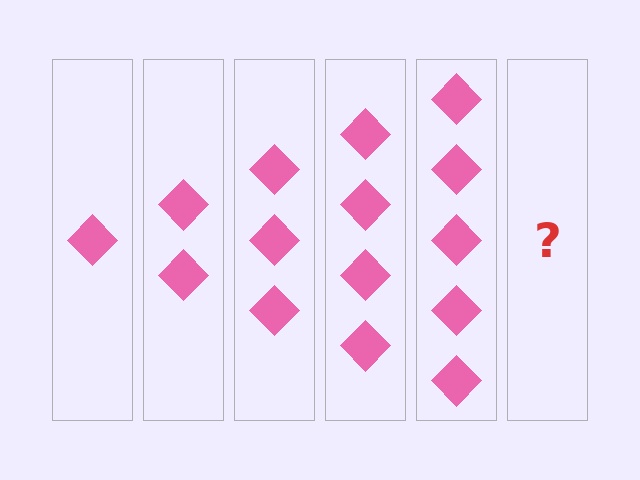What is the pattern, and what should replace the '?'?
The pattern is that each step adds one more diamond. The '?' should be 6 diamonds.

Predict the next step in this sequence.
The next step is 6 diamonds.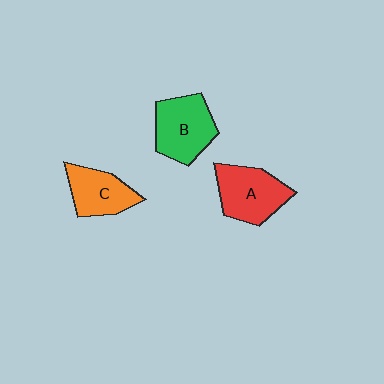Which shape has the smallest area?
Shape C (orange).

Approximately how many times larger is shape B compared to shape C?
Approximately 1.2 times.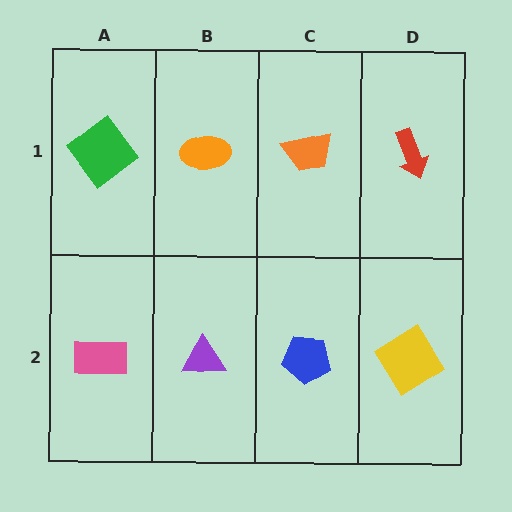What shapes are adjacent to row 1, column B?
A purple triangle (row 2, column B), a green diamond (row 1, column A), an orange trapezoid (row 1, column C).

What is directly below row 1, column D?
A yellow diamond.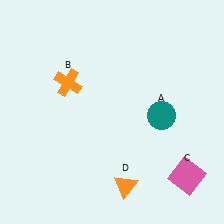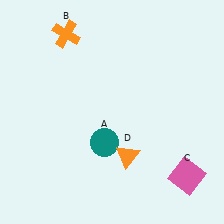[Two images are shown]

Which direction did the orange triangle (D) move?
The orange triangle (D) moved up.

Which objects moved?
The objects that moved are: the teal circle (A), the orange cross (B), the orange triangle (D).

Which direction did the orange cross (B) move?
The orange cross (B) moved up.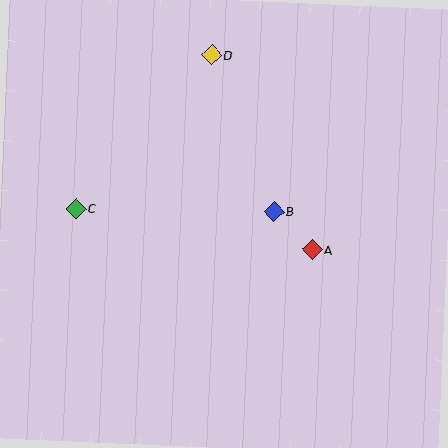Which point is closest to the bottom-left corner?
Point C is closest to the bottom-left corner.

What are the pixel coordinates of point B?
Point B is at (274, 211).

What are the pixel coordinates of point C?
Point C is at (76, 209).